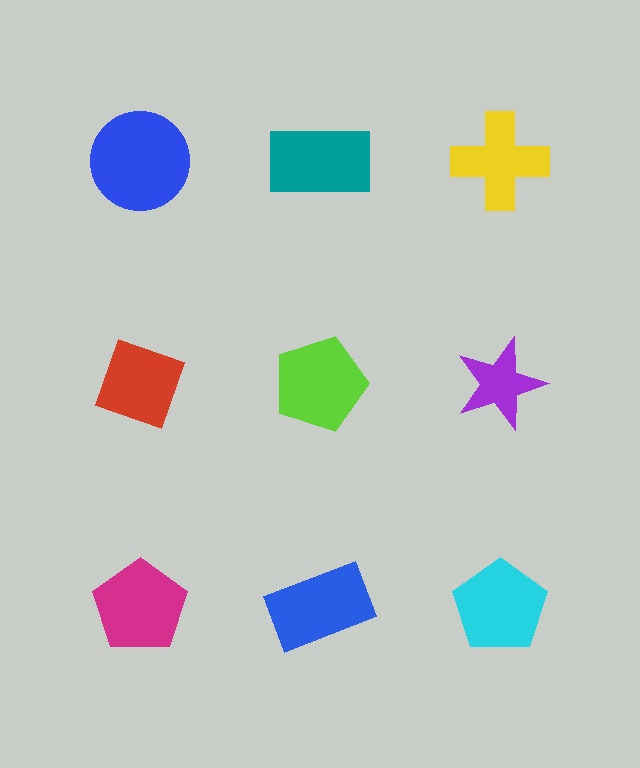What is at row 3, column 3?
A cyan pentagon.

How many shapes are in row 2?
3 shapes.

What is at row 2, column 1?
A red diamond.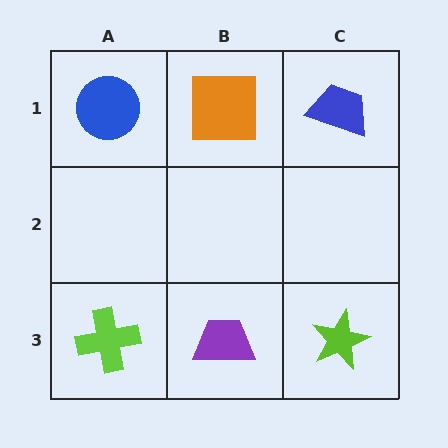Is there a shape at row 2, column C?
No, that cell is empty.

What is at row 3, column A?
A lime cross.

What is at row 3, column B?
A purple trapezoid.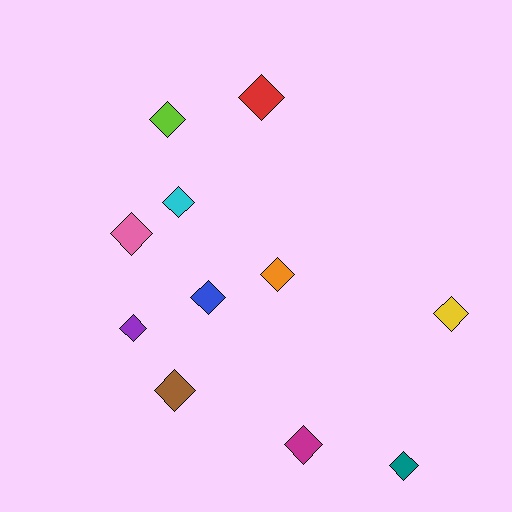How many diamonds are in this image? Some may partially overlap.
There are 11 diamonds.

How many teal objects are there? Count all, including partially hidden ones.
There is 1 teal object.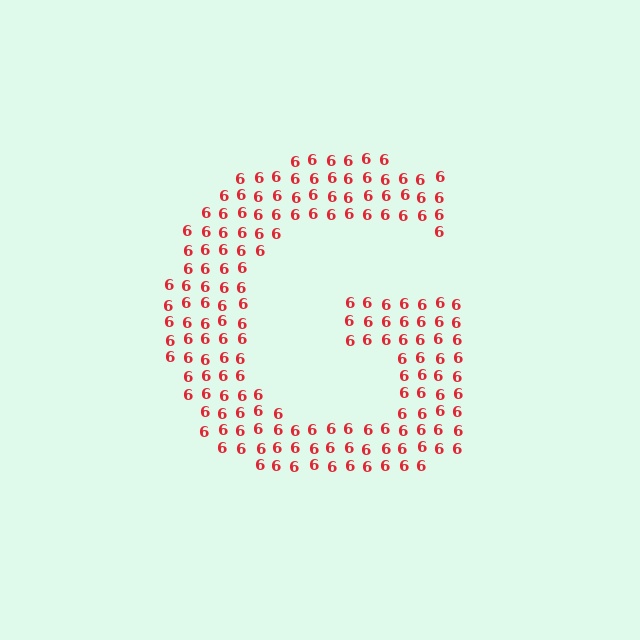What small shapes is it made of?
It is made of small digit 6's.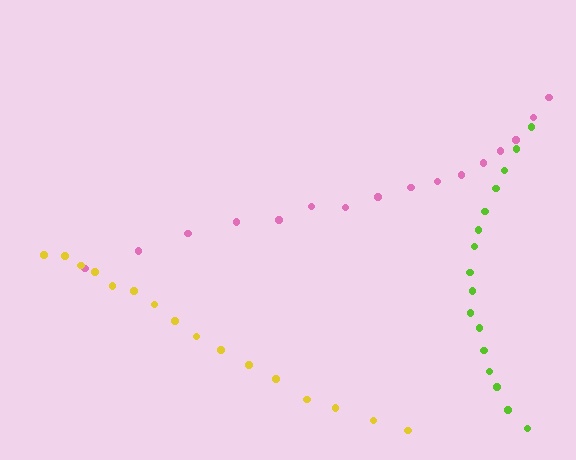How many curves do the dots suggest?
There are 3 distinct paths.